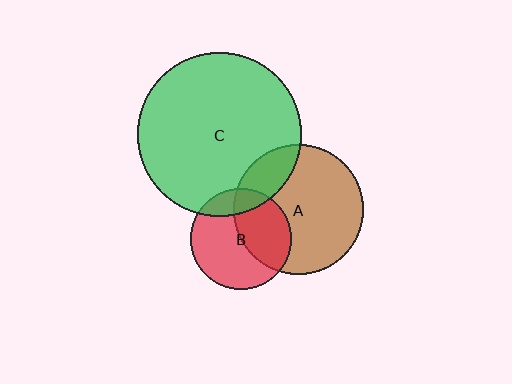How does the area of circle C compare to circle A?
Approximately 1.6 times.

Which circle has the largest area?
Circle C (green).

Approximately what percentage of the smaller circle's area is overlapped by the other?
Approximately 20%.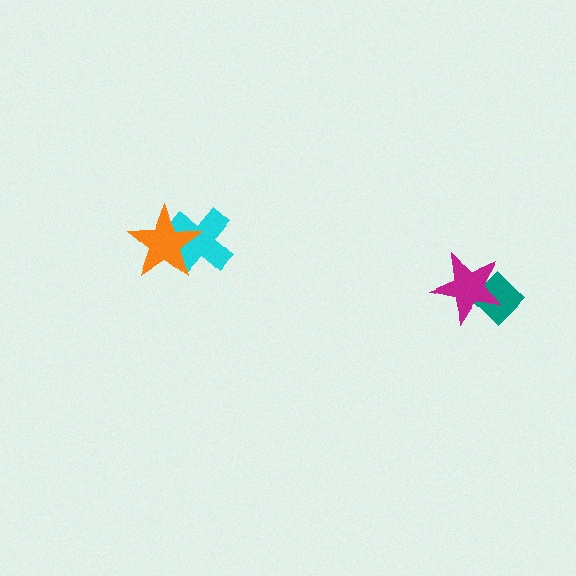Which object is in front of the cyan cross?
The orange star is in front of the cyan cross.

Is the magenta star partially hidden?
No, no other shape covers it.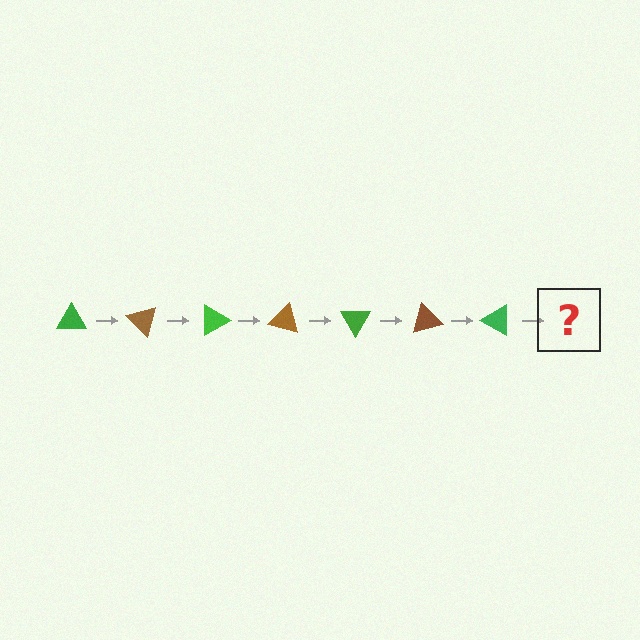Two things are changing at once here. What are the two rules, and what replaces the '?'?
The two rules are that it rotates 45 degrees each step and the color cycles through green and brown. The '?' should be a brown triangle, rotated 315 degrees from the start.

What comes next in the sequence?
The next element should be a brown triangle, rotated 315 degrees from the start.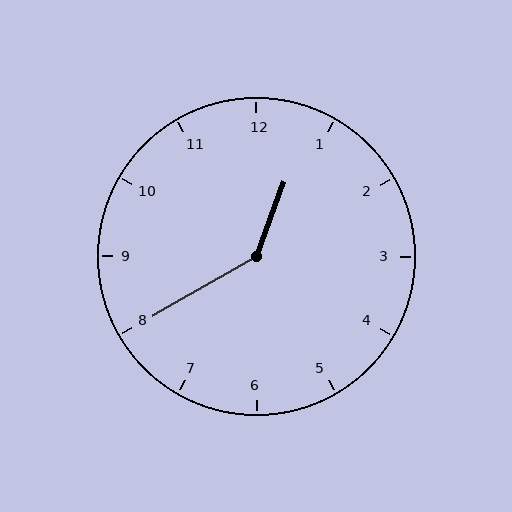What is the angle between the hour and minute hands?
Approximately 140 degrees.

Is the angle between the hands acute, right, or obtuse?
It is obtuse.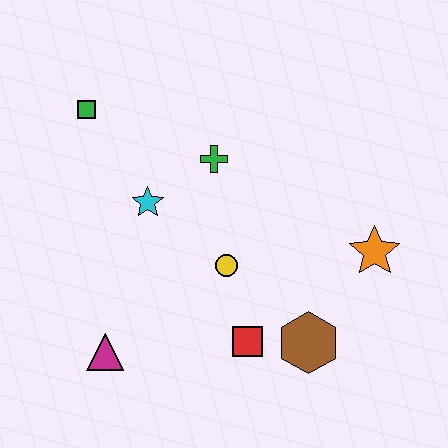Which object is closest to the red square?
The brown hexagon is closest to the red square.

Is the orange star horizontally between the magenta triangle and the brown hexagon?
No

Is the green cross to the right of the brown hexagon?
No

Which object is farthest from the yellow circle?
The green square is farthest from the yellow circle.